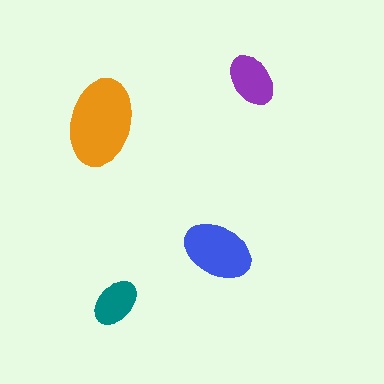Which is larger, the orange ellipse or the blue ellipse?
The orange one.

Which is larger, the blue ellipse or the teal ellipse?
The blue one.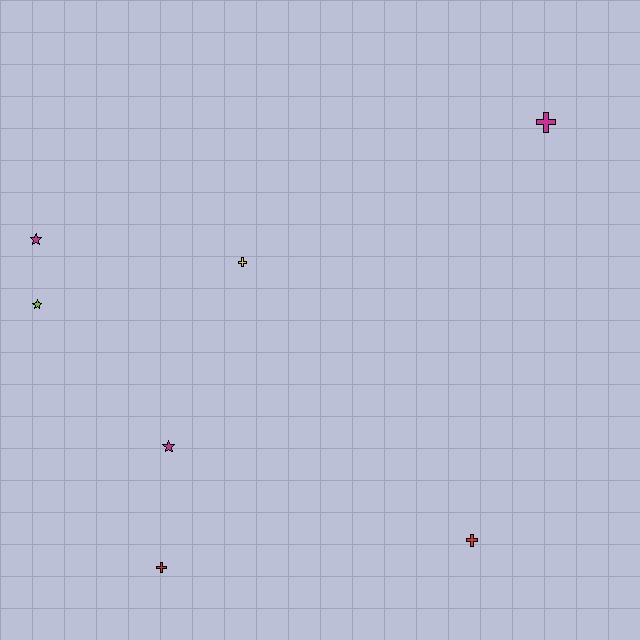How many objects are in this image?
There are 7 objects.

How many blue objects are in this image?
There are no blue objects.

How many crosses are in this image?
There are 4 crosses.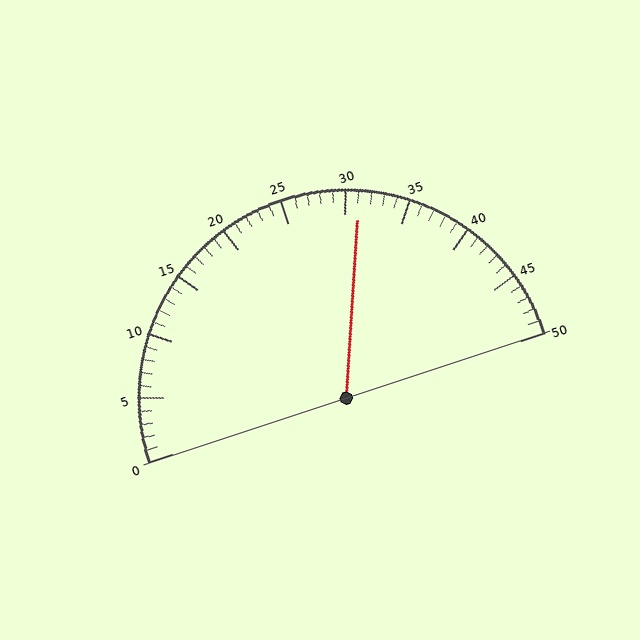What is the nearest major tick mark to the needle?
The nearest major tick mark is 30.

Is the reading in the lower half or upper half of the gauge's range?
The reading is in the upper half of the range (0 to 50).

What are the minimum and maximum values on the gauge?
The gauge ranges from 0 to 50.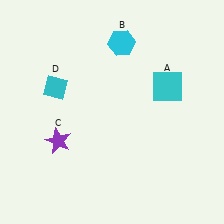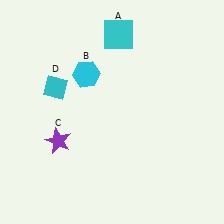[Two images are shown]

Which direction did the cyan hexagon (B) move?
The cyan hexagon (B) moved left.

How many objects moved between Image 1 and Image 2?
2 objects moved between the two images.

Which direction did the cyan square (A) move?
The cyan square (A) moved up.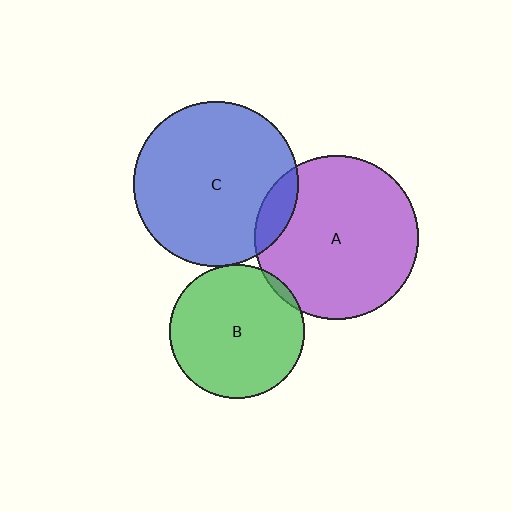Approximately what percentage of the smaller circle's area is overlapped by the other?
Approximately 5%.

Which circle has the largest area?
Circle C (blue).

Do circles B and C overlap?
Yes.